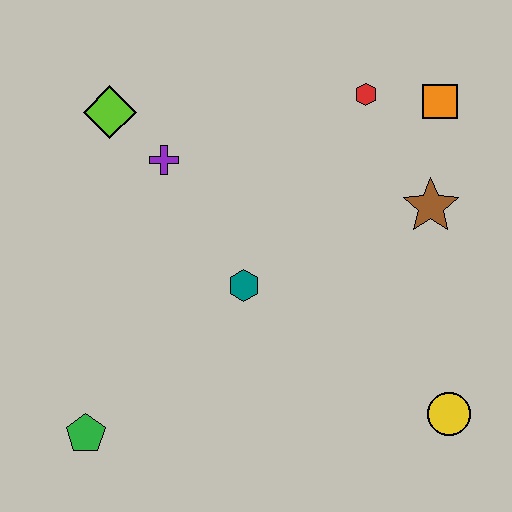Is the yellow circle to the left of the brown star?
No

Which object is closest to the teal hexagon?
The purple cross is closest to the teal hexagon.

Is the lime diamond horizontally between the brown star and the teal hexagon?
No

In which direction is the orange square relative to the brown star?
The orange square is above the brown star.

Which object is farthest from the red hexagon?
The green pentagon is farthest from the red hexagon.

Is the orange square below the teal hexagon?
No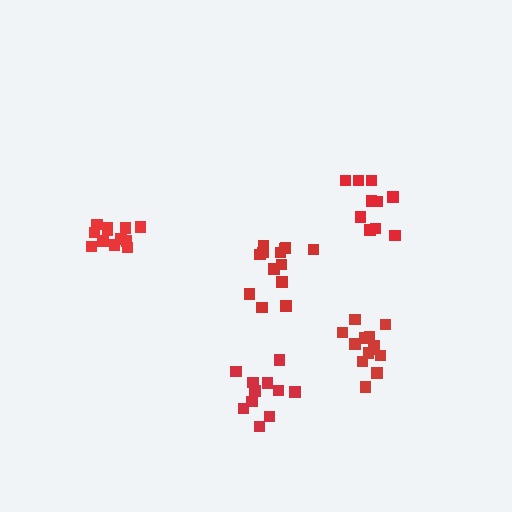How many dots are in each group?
Group 1: 12 dots, Group 2: 13 dots, Group 3: 10 dots, Group 4: 13 dots, Group 5: 13 dots (61 total).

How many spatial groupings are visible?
There are 5 spatial groupings.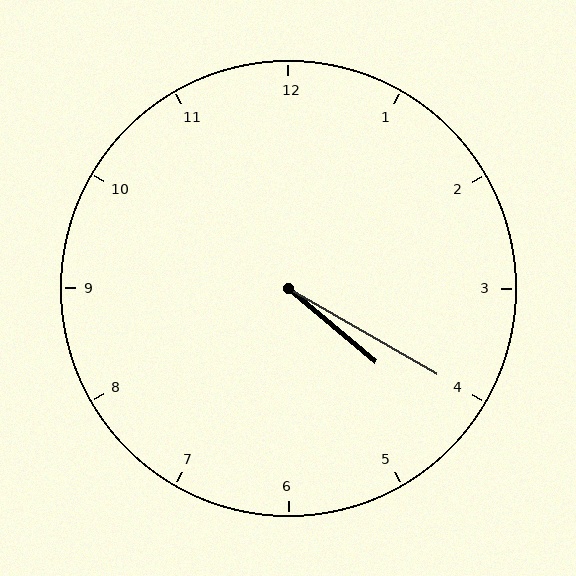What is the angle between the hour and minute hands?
Approximately 10 degrees.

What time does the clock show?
4:20.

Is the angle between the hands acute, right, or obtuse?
It is acute.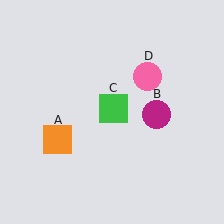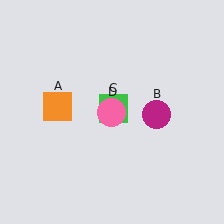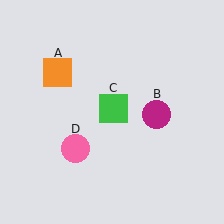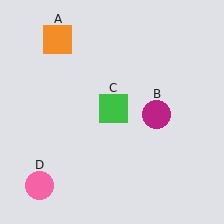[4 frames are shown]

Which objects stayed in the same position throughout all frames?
Magenta circle (object B) and green square (object C) remained stationary.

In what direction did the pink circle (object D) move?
The pink circle (object D) moved down and to the left.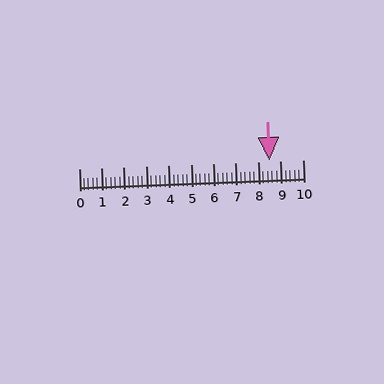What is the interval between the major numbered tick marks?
The major tick marks are spaced 1 units apart.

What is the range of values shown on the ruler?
The ruler shows values from 0 to 10.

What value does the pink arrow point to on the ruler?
The pink arrow points to approximately 8.5.